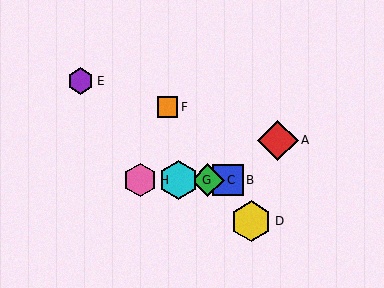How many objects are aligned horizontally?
4 objects (B, C, G, H) are aligned horizontally.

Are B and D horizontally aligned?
No, B is at y≈180 and D is at y≈221.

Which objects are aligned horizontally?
Objects B, C, G, H are aligned horizontally.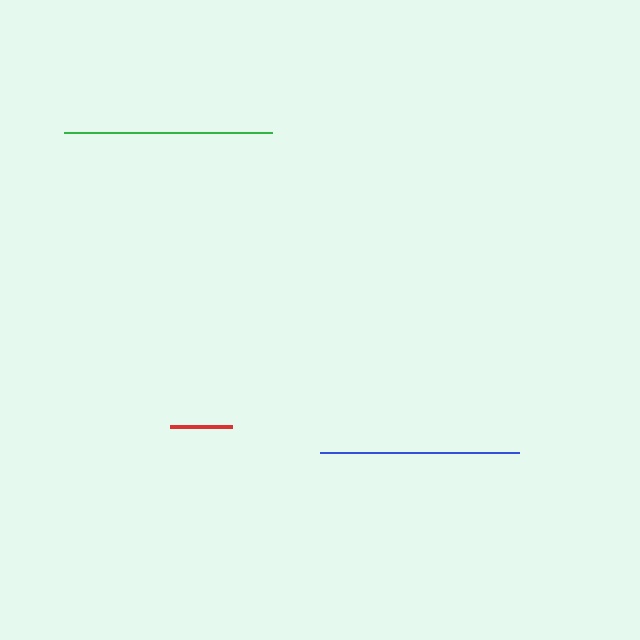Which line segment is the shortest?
The red line is the shortest at approximately 62 pixels.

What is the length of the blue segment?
The blue segment is approximately 200 pixels long.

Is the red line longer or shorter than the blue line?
The blue line is longer than the red line.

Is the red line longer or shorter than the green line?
The green line is longer than the red line.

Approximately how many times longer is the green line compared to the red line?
The green line is approximately 3.4 times the length of the red line.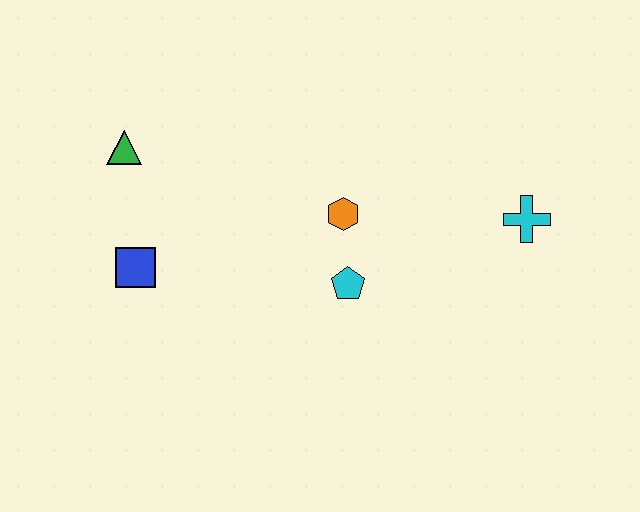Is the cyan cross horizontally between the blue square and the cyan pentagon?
No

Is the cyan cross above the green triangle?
No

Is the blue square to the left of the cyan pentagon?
Yes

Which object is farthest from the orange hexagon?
The green triangle is farthest from the orange hexagon.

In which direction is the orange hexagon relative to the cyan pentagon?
The orange hexagon is above the cyan pentagon.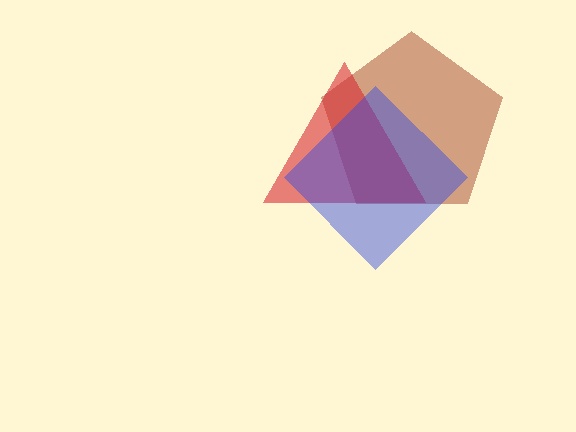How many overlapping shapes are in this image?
There are 3 overlapping shapes in the image.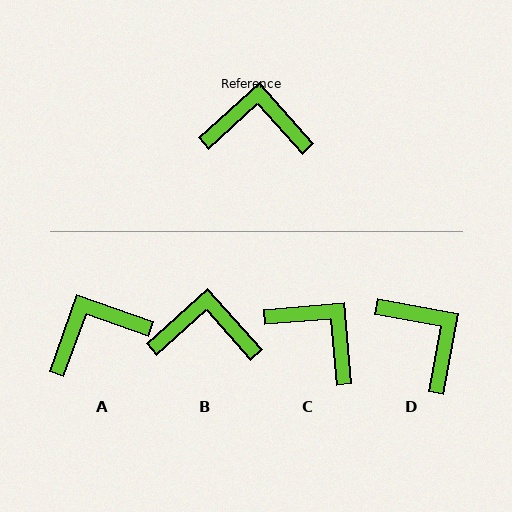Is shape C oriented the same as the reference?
No, it is off by about 37 degrees.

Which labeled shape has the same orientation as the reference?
B.